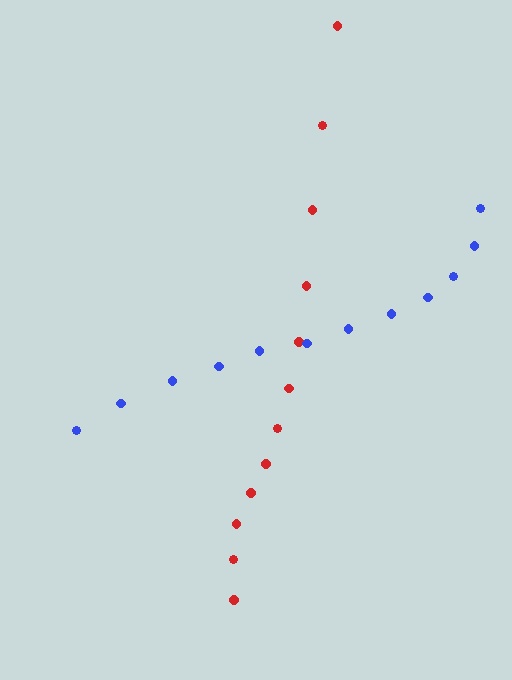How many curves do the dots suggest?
There are 2 distinct paths.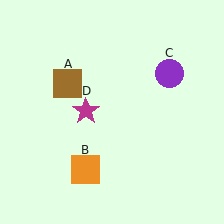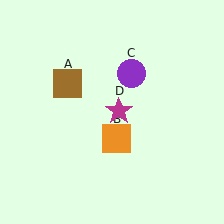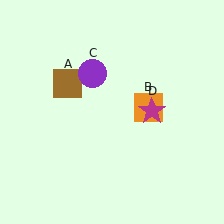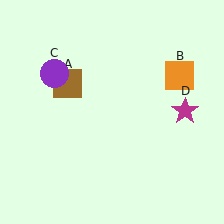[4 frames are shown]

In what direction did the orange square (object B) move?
The orange square (object B) moved up and to the right.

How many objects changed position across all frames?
3 objects changed position: orange square (object B), purple circle (object C), magenta star (object D).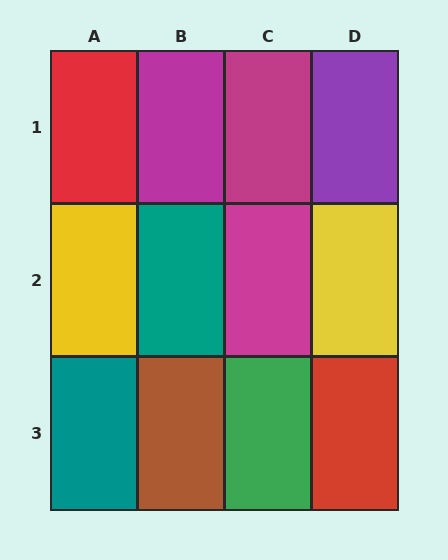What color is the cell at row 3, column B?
Brown.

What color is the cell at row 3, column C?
Green.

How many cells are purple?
1 cell is purple.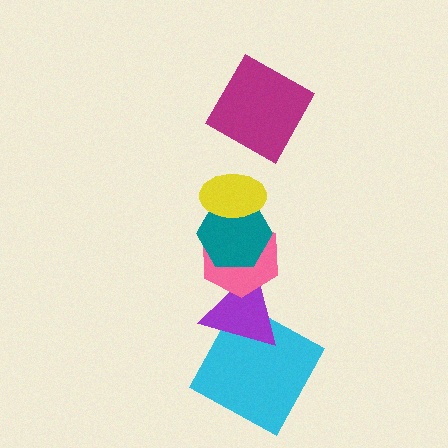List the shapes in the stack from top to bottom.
From top to bottom: the magenta square, the yellow ellipse, the teal hexagon, the pink hexagon, the purple triangle, the cyan square.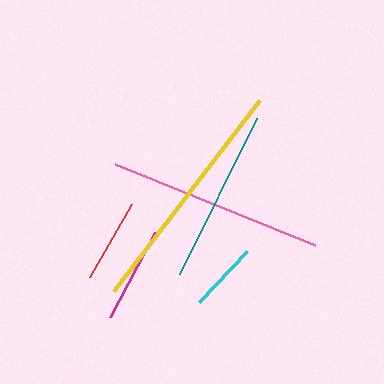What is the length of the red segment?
The red segment is approximately 84 pixels long.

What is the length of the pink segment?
The pink segment is approximately 216 pixels long.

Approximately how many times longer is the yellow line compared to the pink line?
The yellow line is approximately 1.1 times the length of the pink line.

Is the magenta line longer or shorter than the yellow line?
The yellow line is longer than the magenta line.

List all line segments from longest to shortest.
From longest to shortest: yellow, pink, teal, magenta, red, cyan.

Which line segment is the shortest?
The cyan line is the shortest at approximately 70 pixels.